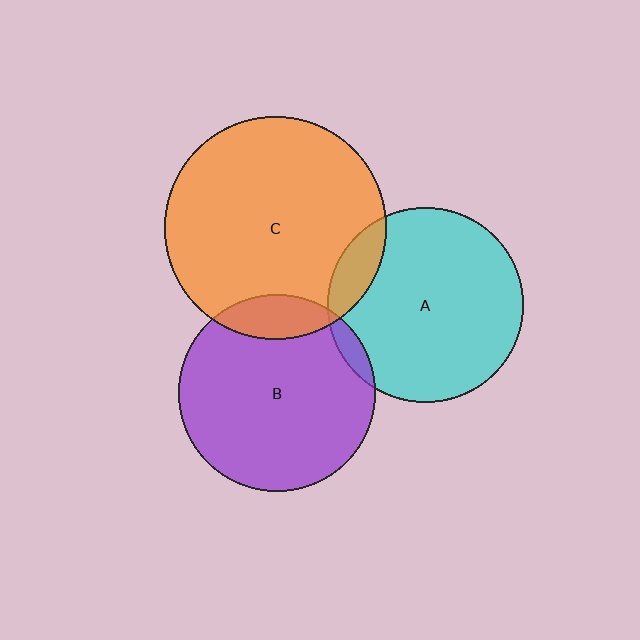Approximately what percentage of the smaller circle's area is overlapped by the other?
Approximately 5%.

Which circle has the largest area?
Circle C (orange).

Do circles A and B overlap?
Yes.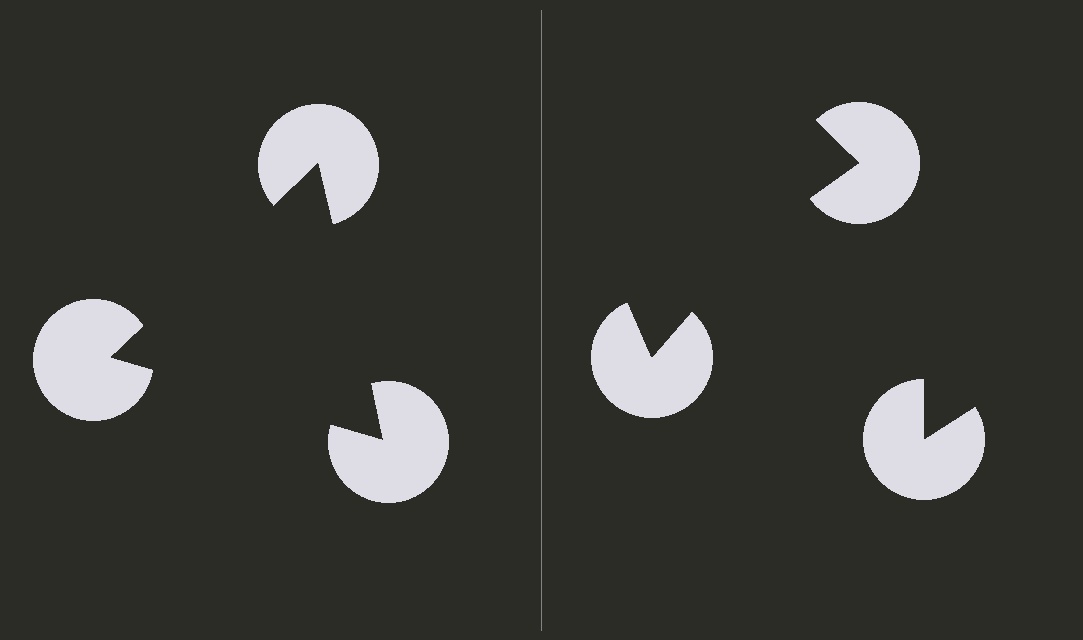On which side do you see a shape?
An illusory triangle appears on the left side. On the right side the wedge cuts are rotated, so no coherent shape forms.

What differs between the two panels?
The pac-man discs are positioned identically on both sides; only the wedge orientations differ. On the left they align to a triangle; on the right they are misaligned.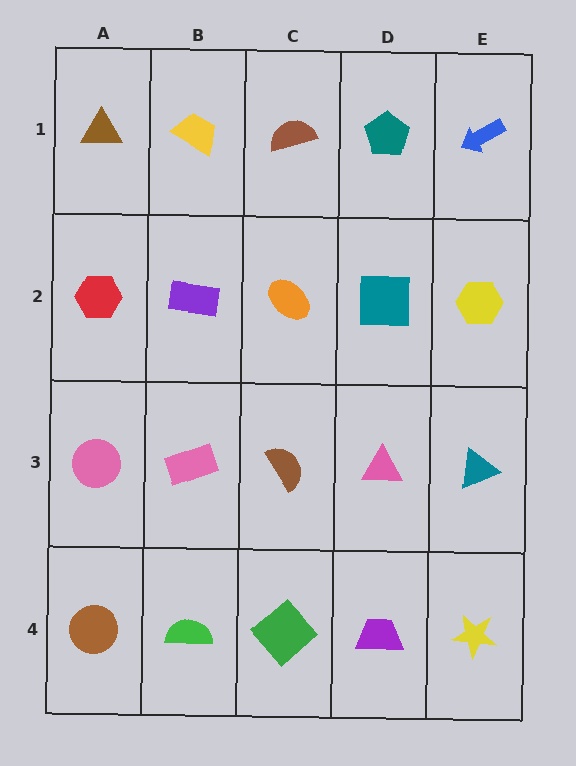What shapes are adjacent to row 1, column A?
A red hexagon (row 2, column A), a yellow trapezoid (row 1, column B).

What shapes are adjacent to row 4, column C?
A brown semicircle (row 3, column C), a green semicircle (row 4, column B), a purple trapezoid (row 4, column D).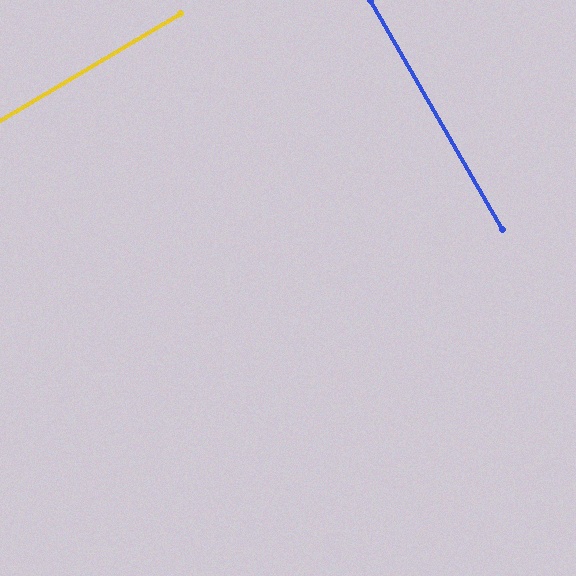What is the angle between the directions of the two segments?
Approximately 89 degrees.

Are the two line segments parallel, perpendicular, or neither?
Perpendicular — they meet at approximately 89°.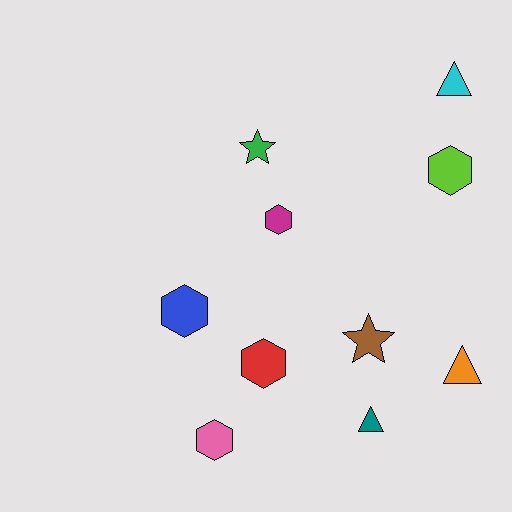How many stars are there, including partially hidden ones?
There are 2 stars.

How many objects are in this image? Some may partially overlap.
There are 10 objects.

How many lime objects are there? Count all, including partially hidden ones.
There is 1 lime object.